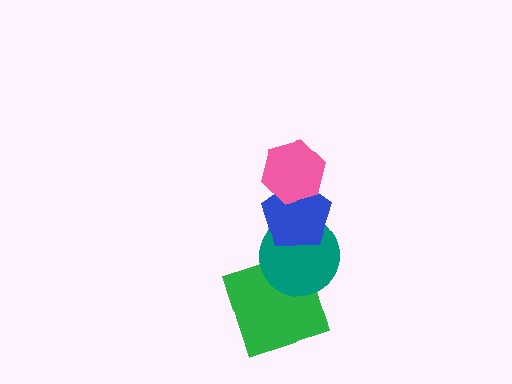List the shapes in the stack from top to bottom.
From top to bottom: the pink hexagon, the blue pentagon, the teal circle, the green square.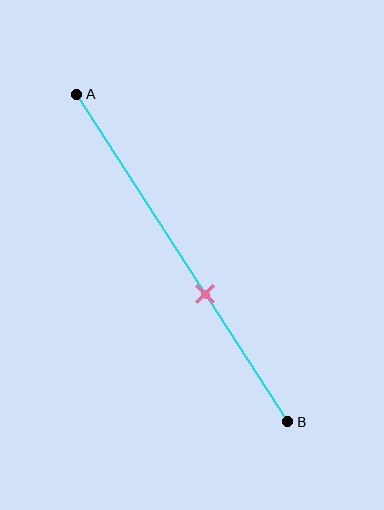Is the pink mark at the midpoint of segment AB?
No, the mark is at about 60% from A, not at the 50% midpoint.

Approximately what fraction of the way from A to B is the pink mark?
The pink mark is approximately 60% of the way from A to B.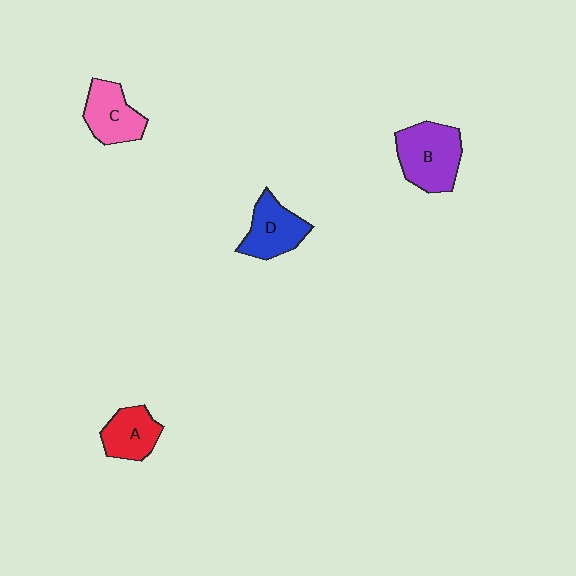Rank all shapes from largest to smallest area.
From largest to smallest: B (purple), D (blue), C (pink), A (red).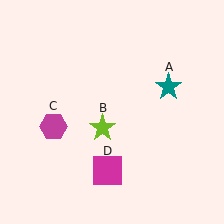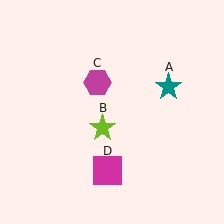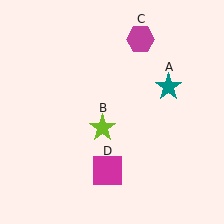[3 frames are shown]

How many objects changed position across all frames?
1 object changed position: magenta hexagon (object C).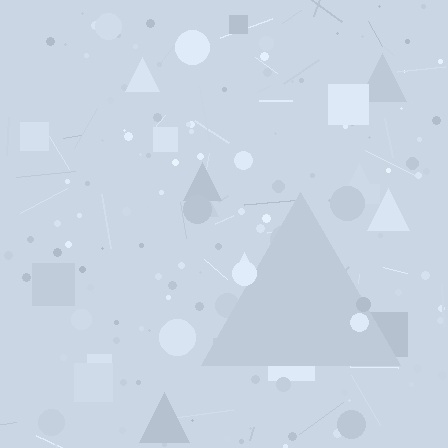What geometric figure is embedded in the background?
A triangle is embedded in the background.